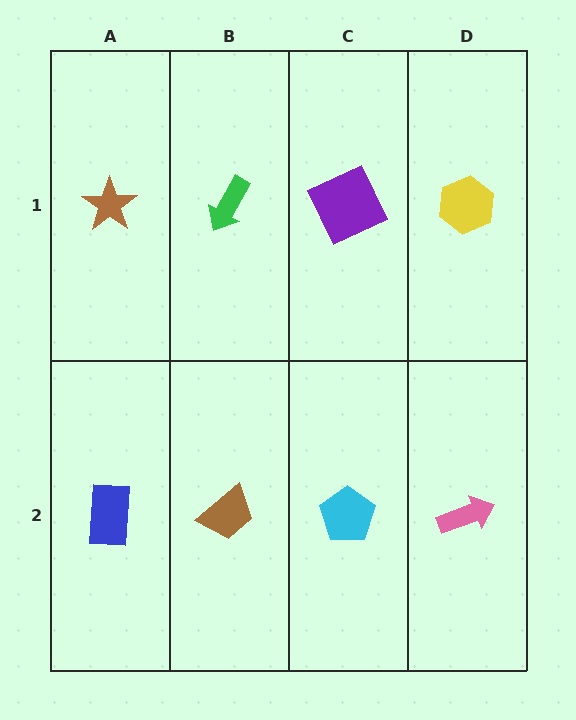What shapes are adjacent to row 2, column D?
A yellow hexagon (row 1, column D), a cyan pentagon (row 2, column C).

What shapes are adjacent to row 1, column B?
A brown trapezoid (row 2, column B), a brown star (row 1, column A), a purple square (row 1, column C).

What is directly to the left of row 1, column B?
A brown star.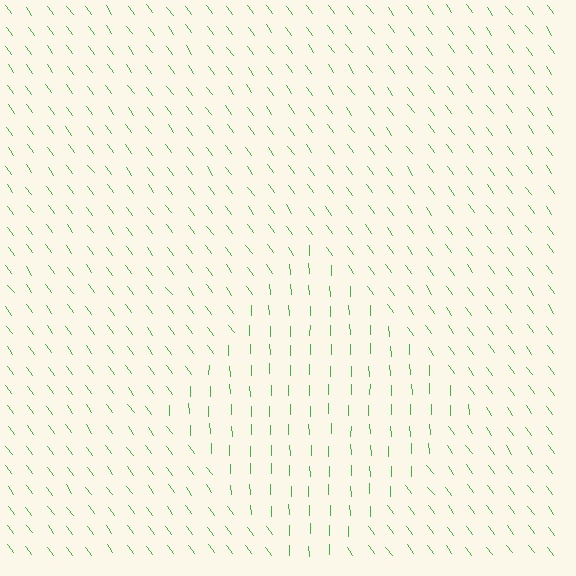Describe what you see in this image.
The image is filled with small green line segments. A diamond region in the image has lines oriented differently from the surrounding lines, creating a visible texture boundary.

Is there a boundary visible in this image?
Yes, there is a texture boundary formed by a change in line orientation.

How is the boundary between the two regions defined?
The boundary is defined purely by a change in line orientation (approximately 34 degrees difference). All lines are the same color and thickness.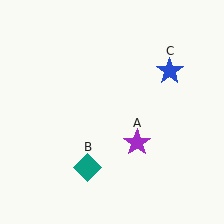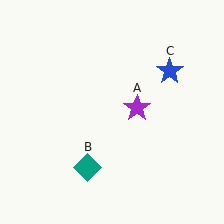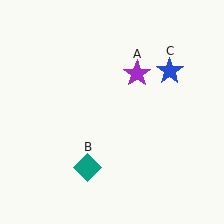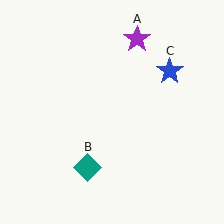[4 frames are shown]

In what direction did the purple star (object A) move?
The purple star (object A) moved up.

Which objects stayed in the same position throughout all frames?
Teal diamond (object B) and blue star (object C) remained stationary.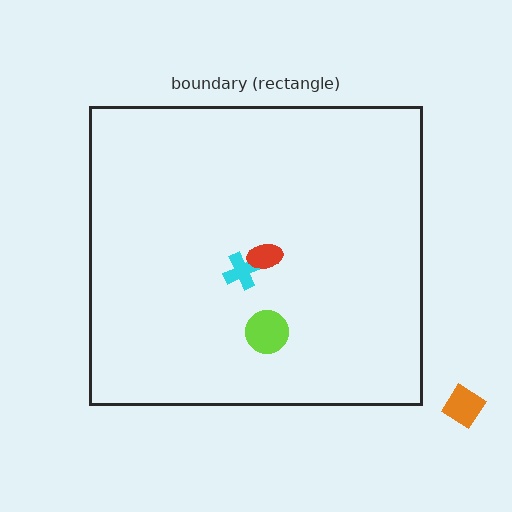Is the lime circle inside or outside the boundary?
Inside.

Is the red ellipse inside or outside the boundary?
Inside.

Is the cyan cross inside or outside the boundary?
Inside.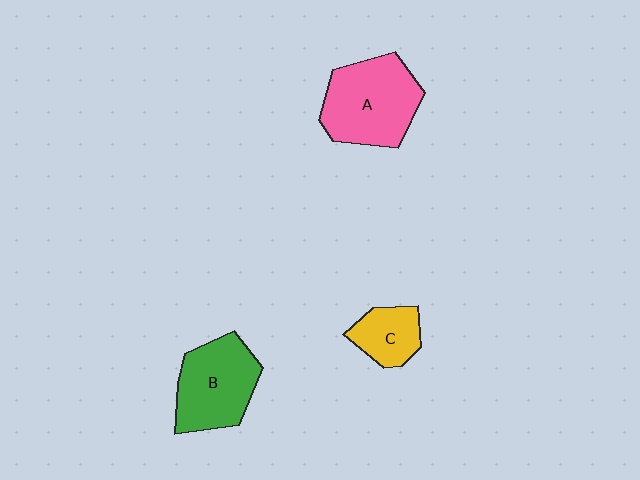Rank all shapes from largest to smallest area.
From largest to smallest: A (pink), B (green), C (yellow).